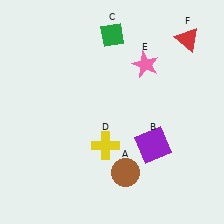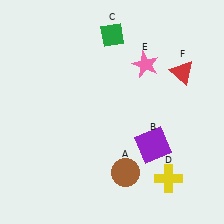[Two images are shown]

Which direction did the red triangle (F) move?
The red triangle (F) moved down.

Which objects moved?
The objects that moved are: the yellow cross (D), the red triangle (F).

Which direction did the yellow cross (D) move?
The yellow cross (D) moved right.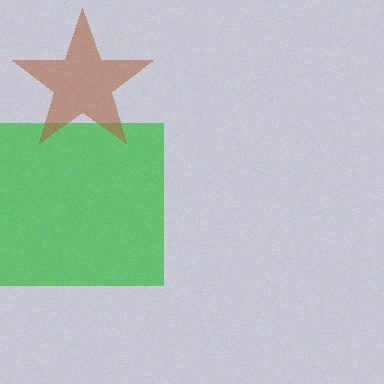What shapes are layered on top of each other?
The layered shapes are: a green square, a brown star.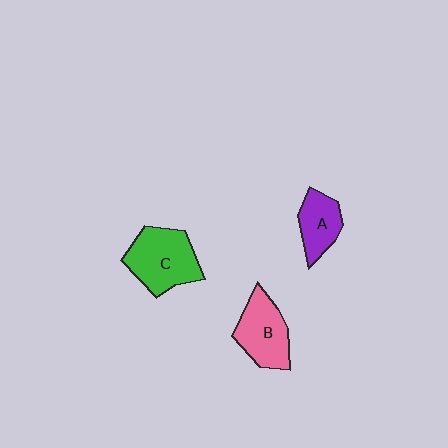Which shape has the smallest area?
Shape A (purple).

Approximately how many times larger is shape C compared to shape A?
Approximately 1.6 times.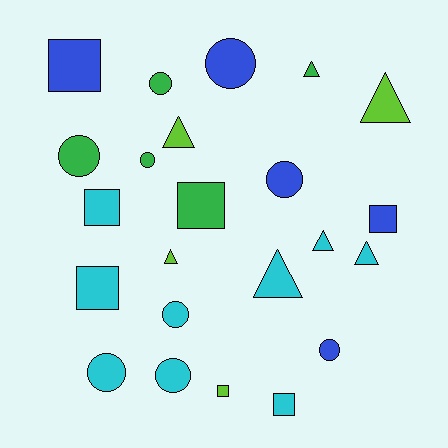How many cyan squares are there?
There are 3 cyan squares.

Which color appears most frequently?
Cyan, with 9 objects.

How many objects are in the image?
There are 23 objects.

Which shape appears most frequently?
Circle, with 9 objects.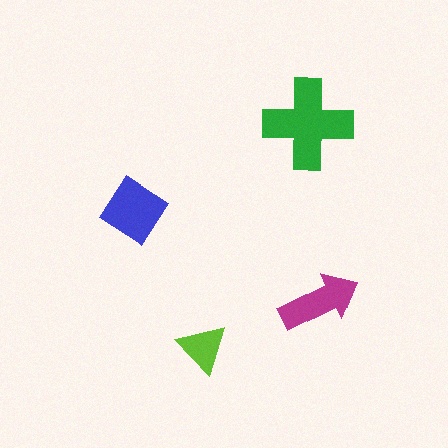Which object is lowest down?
The lime triangle is bottommost.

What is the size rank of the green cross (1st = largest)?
1st.